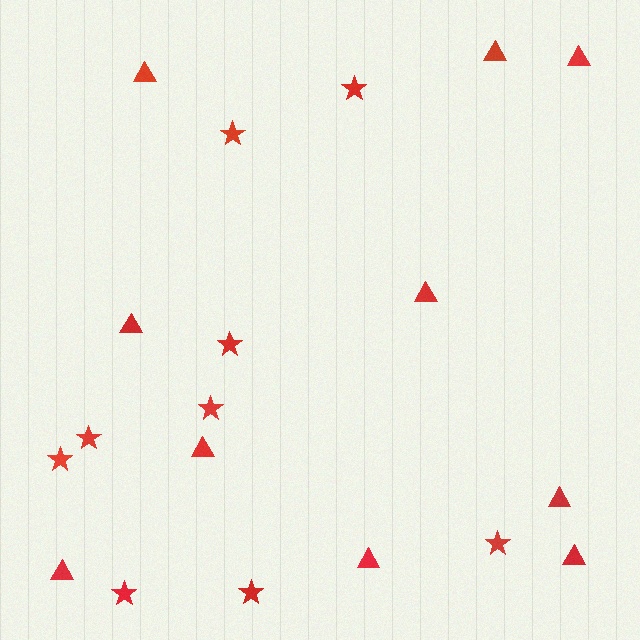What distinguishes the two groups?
There are 2 groups: one group of stars (9) and one group of triangles (10).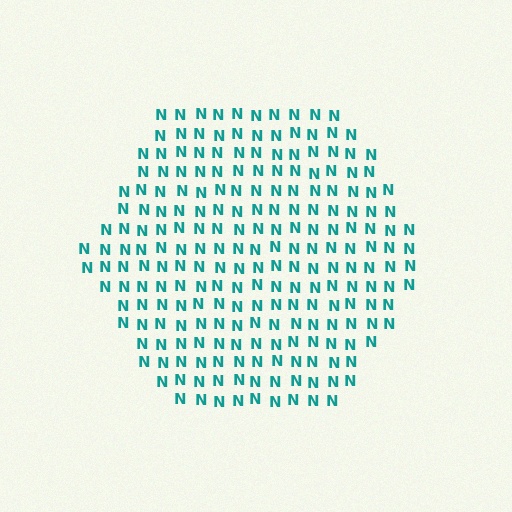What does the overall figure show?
The overall figure shows a hexagon.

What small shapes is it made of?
It is made of small letter N's.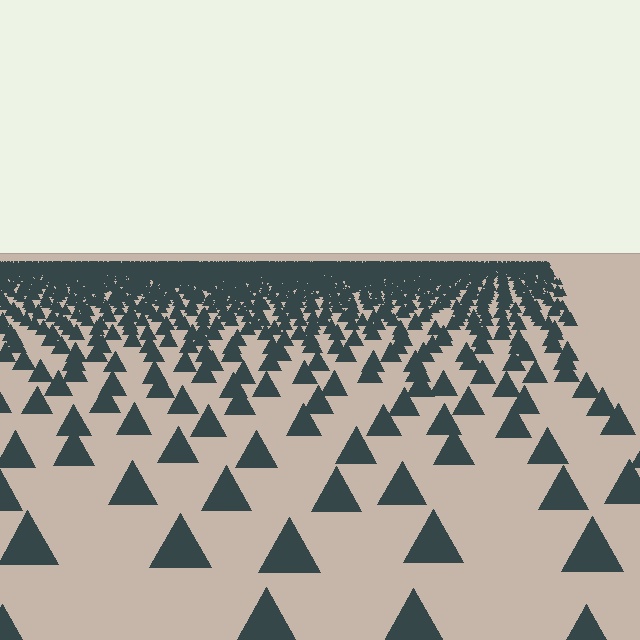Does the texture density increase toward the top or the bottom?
Density increases toward the top.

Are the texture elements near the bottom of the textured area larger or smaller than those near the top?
Larger. Near the bottom, elements are closer to the viewer and appear at a bigger on-screen size.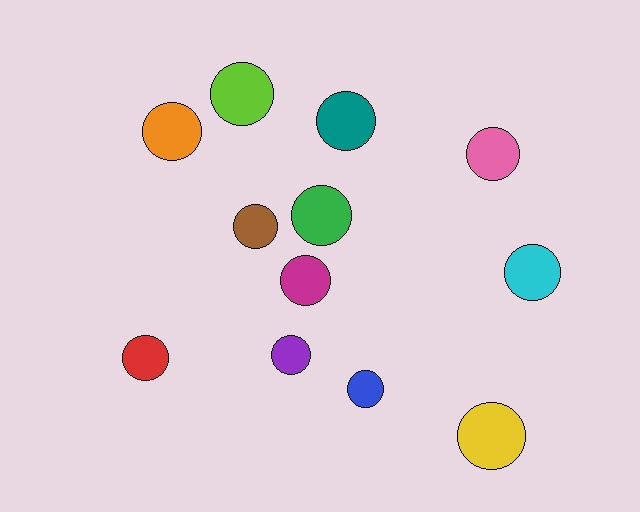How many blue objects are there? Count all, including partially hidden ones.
There is 1 blue object.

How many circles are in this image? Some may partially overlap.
There are 12 circles.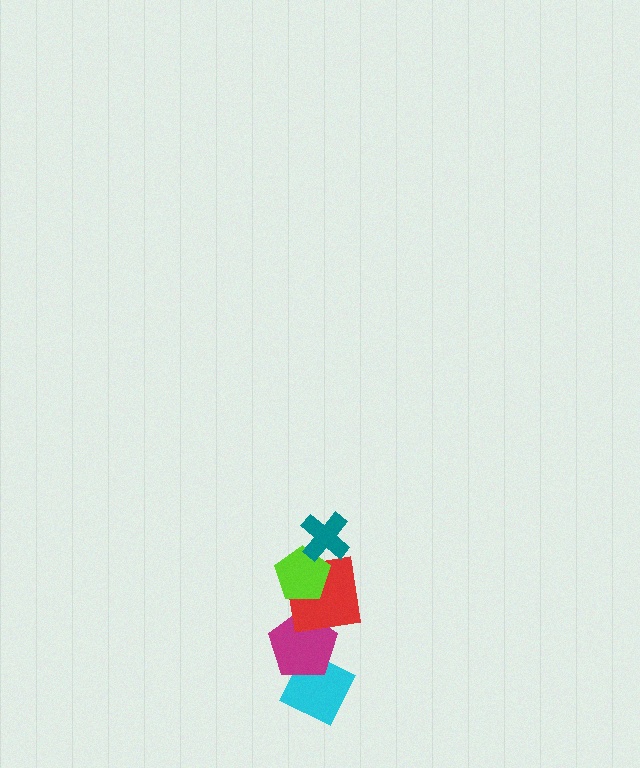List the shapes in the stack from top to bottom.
From top to bottom: the teal cross, the lime pentagon, the red square, the magenta pentagon, the cyan diamond.